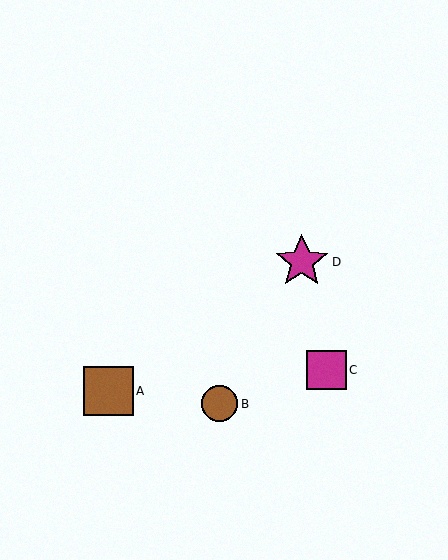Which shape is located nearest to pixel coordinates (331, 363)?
The magenta square (labeled C) at (327, 370) is nearest to that location.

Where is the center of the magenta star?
The center of the magenta star is at (302, 262).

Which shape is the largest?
The magenta star (labeled D) is the largest.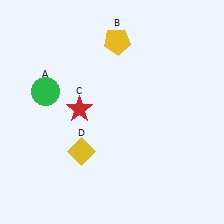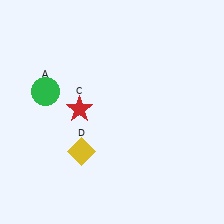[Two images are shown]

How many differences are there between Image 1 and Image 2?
There is 1 difference between the two images.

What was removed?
The yellow pentagon (B) was removed in Image 2.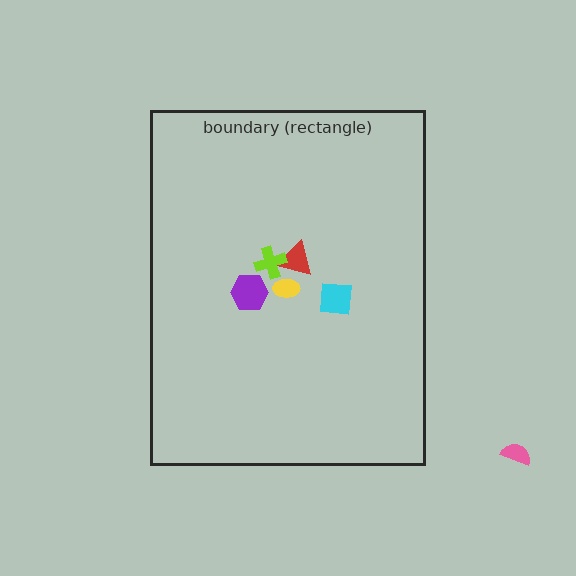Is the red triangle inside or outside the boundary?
Inside.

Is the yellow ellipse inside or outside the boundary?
Inside.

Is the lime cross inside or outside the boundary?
Inside.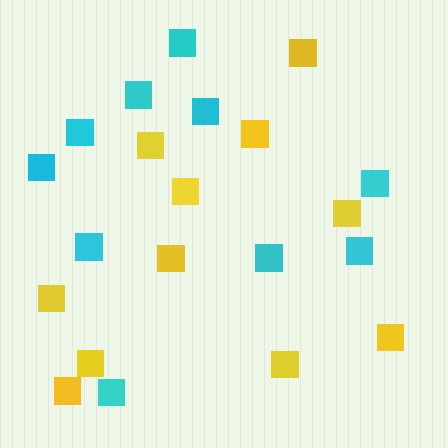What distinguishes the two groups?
There are 2 groups: one group of cyan squares (10) and one group of yellow squares (11).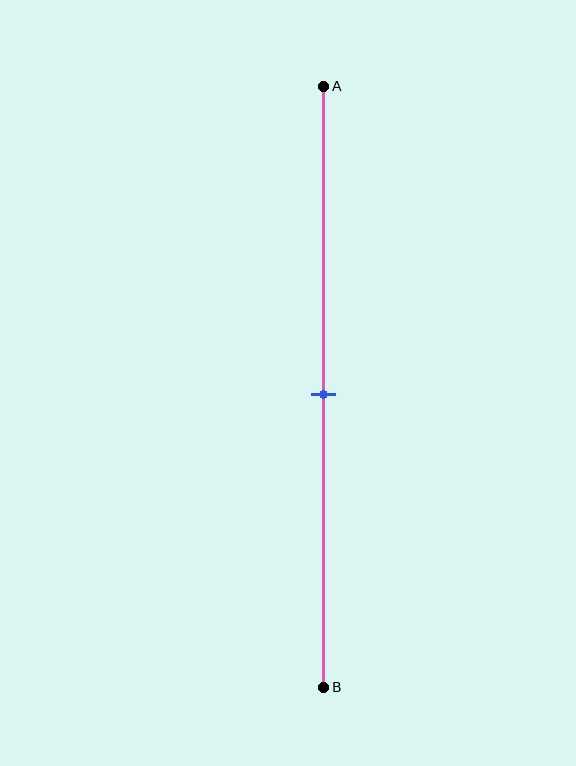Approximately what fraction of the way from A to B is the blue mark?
The blue mark is approximately 50% of the way from A to B.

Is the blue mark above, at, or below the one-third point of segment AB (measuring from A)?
The blue mark is below the one-third point of segment AB.